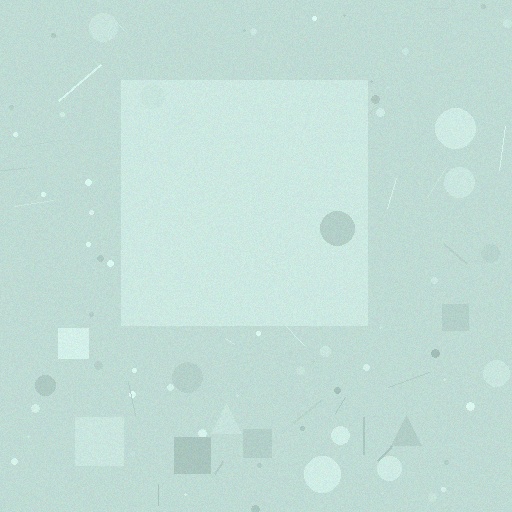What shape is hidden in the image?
A square is hidden in the image.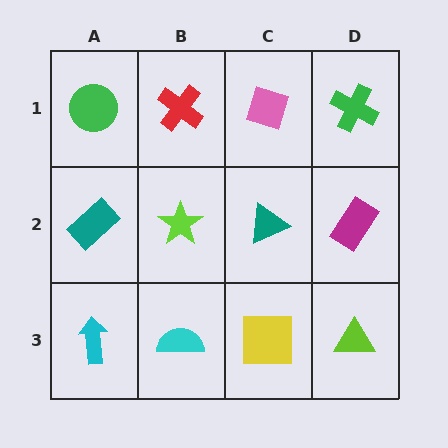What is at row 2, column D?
A magenta rectangle.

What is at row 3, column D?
A lime triangle.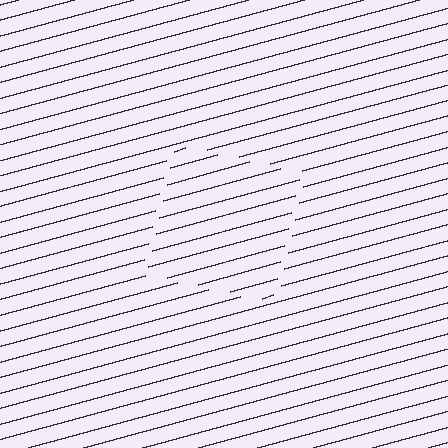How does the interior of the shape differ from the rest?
The interior of the shape contains the same grating, shifted by half a period — the contour is defined by the phase discontinuity where line-ends from the inner and outer gratings abut.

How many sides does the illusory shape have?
4 sides — the line-ends trace a square.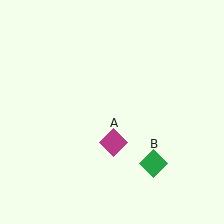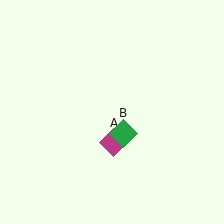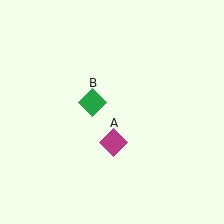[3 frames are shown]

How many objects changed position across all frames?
1 object changed position: green diamond (object B).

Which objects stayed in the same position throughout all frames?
Magenta diamond (object A) remained stationary.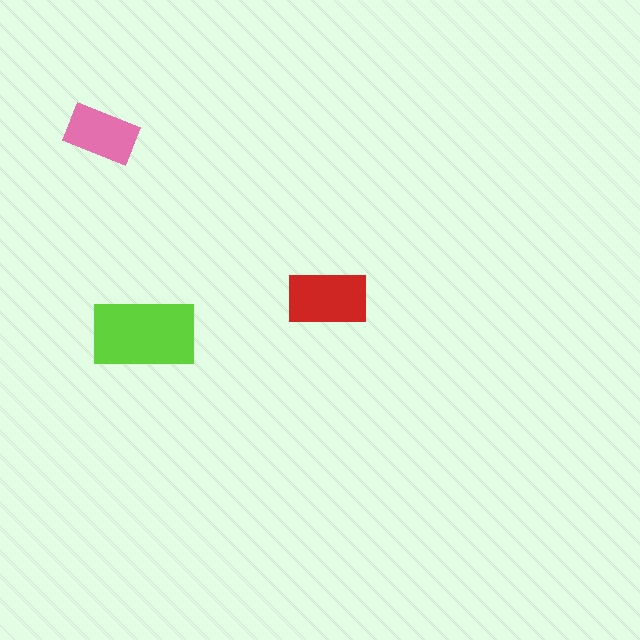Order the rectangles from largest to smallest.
the lime one, the red one, the pink one.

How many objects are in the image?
There are 3 objects in the image.